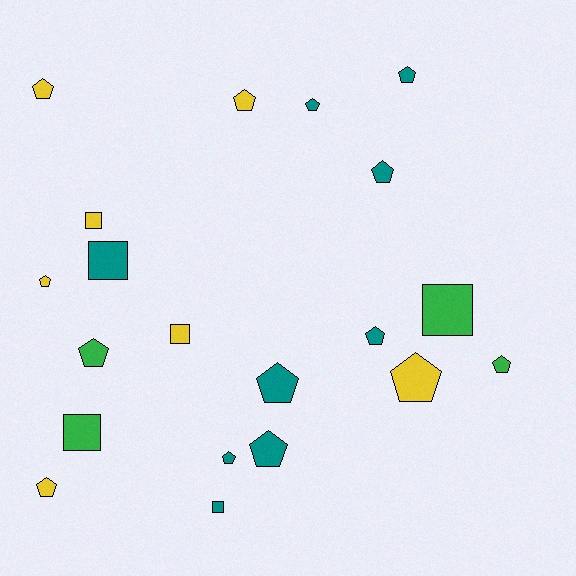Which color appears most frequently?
Teal, with 9 objects.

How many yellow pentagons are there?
There are 5 yellow pentagons.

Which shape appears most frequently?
Pentagon, with 14 objects.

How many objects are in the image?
There are 20 objects.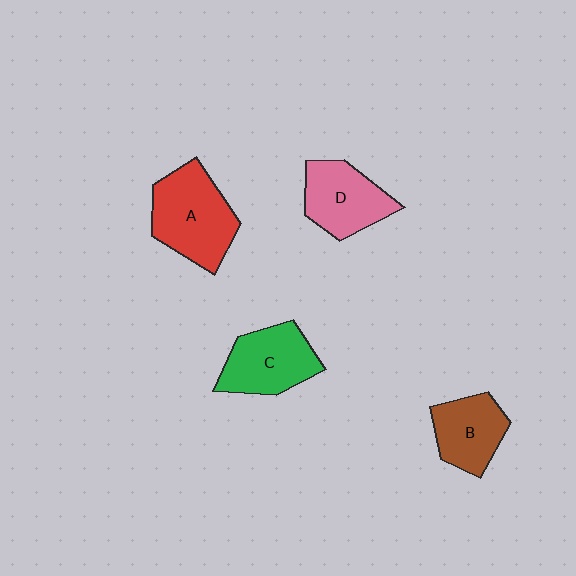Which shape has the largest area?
Shape A (red).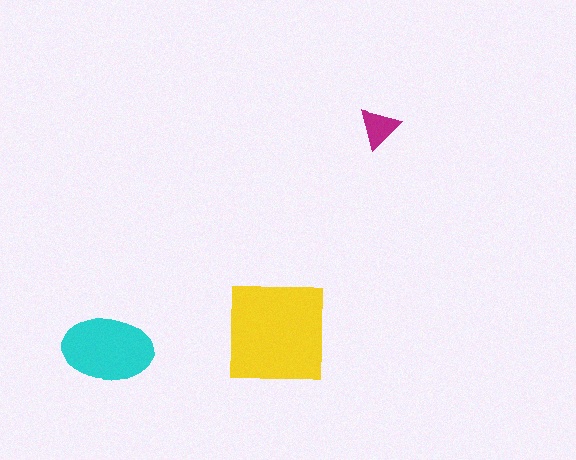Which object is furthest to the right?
The magenta triangle is rightmost.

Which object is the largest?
The yellow square.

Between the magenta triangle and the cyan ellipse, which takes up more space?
The cyan ellipse.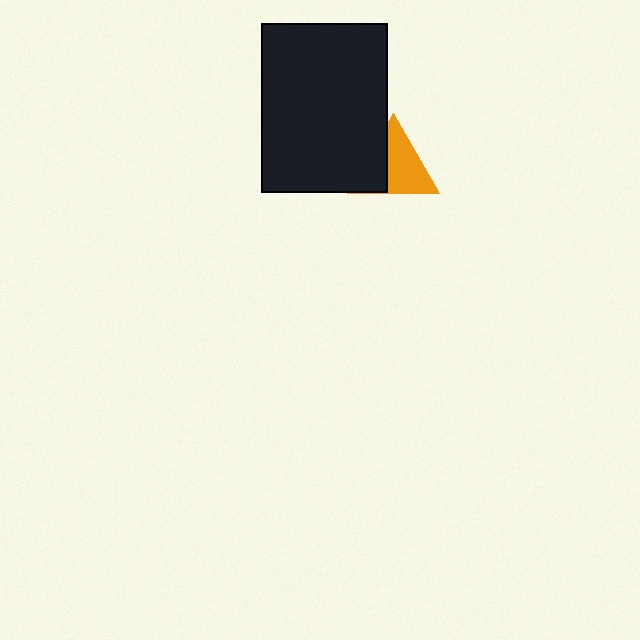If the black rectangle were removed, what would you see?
You would see the complete orange triangle.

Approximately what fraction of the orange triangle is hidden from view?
Roughly 38% of the orange triangle is hidden behind the black rectangle.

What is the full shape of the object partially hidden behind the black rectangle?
The partially hidden object is an orange triangle.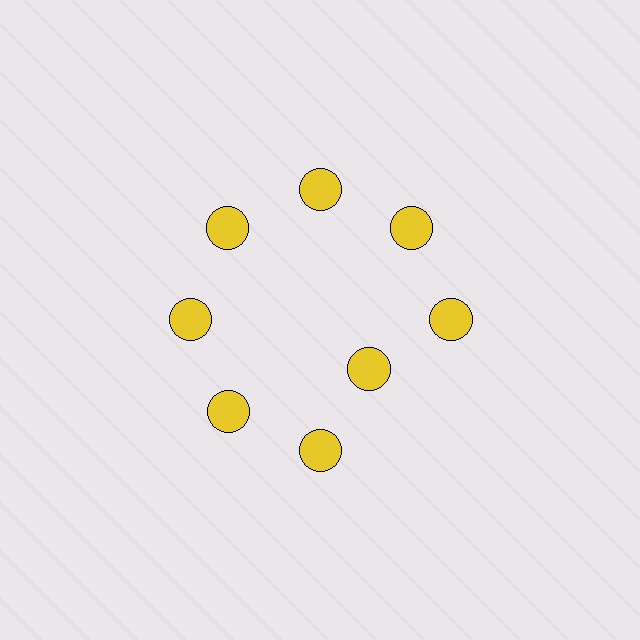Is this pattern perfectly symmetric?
No. The 8 yellow circles are arranged in a ring, but one element near the 4 o'clock position is pulled inward toward the center, breaking the 8-fold rotational symmetry.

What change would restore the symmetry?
The symmetry would be restored by moving it outward, back onto the ring so that all 8 circles sit at equal angles and equal distance from the center.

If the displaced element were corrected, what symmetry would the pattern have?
It would have 8-fold rotational symmetry — the pattern would map onto itself every 45 degrees.